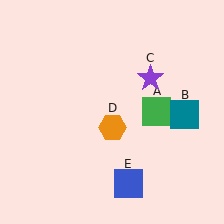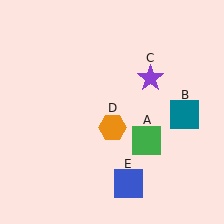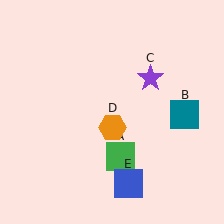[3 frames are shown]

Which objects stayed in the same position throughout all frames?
Teal square (object B) and purple star (object C) and orange hexagon (object D) and blue square (object E) remained stationary.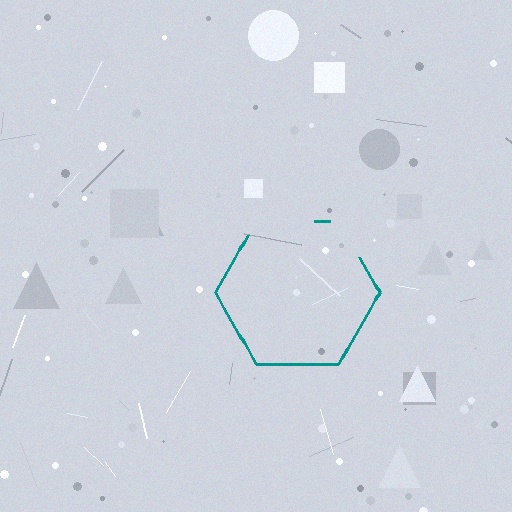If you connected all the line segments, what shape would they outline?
They would outline a hexagon.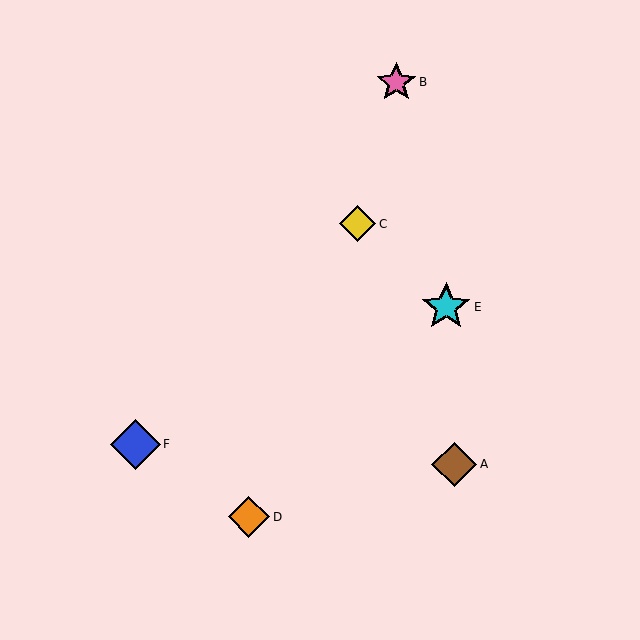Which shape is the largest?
The blue diamond (labeled F) is the largest.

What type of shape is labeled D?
Shape D is an orange diamond.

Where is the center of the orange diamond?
The center of the orange diamond is at (249, 517).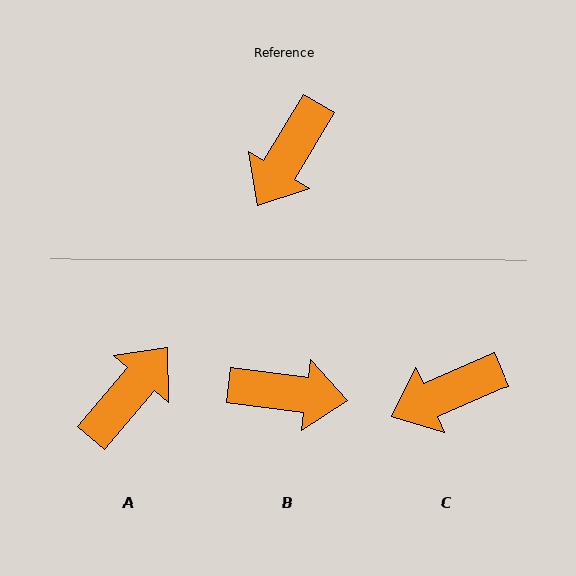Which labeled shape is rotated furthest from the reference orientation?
A, about 171 degrees away.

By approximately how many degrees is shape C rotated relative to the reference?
Approximately 35 degrees clockwise.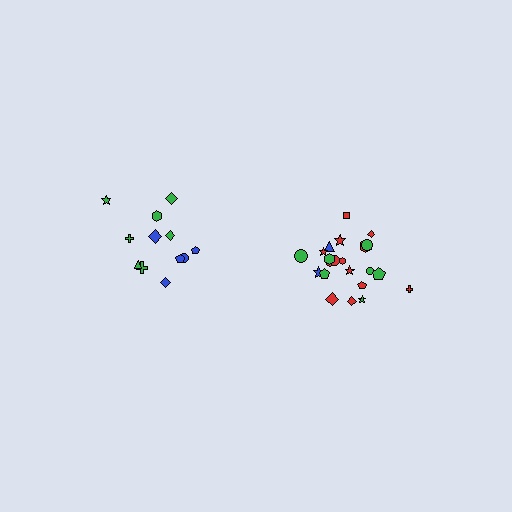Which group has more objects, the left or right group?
The right group.